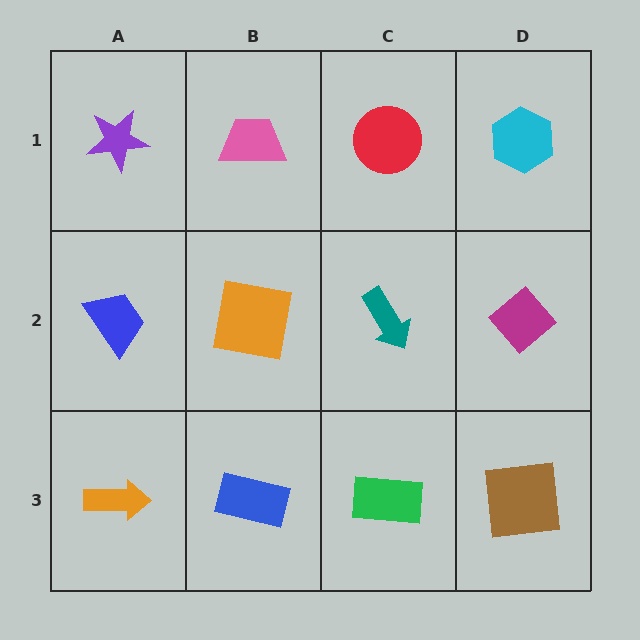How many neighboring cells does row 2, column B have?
4.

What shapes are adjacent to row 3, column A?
A blue trapezoid (row 2, column A), a blue rectangle (row 3, column B).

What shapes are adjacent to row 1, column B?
An orange square (row 2, column B), a purple star (row 1, column A), a red circle (row 1, column C).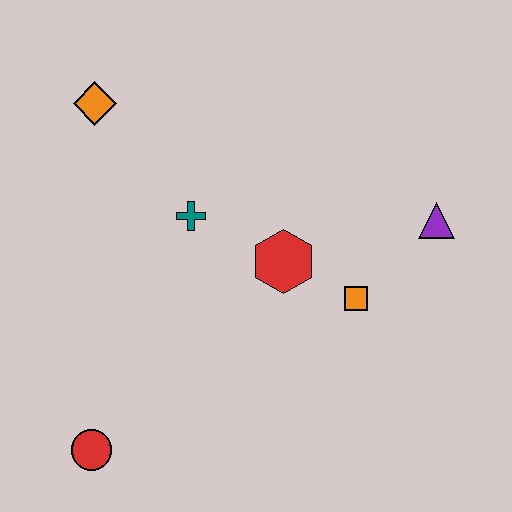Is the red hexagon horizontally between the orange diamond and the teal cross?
No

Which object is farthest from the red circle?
The purple triangle is farthest from the red circle.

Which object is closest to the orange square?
The red hexagon is closest to the orange square.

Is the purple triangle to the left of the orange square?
No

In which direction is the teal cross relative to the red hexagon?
The teal cross is to the left of the red hexagon.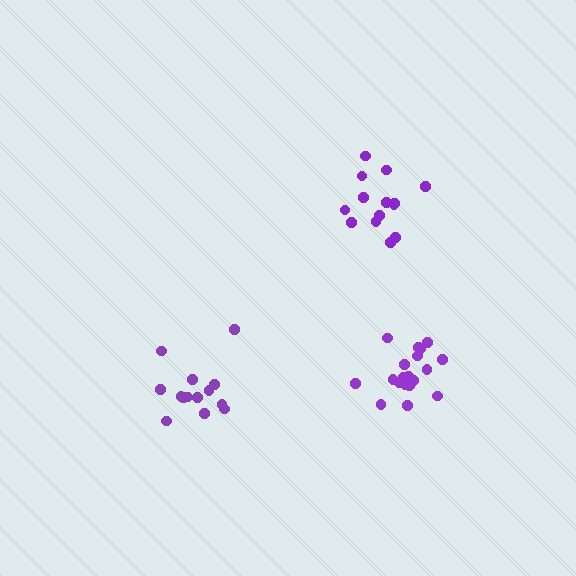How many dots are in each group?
Group 1: 14 dots, Group 2: 19 dots, Group 3: 14 dots (47 total).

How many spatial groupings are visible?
There are 3 spatial groupings.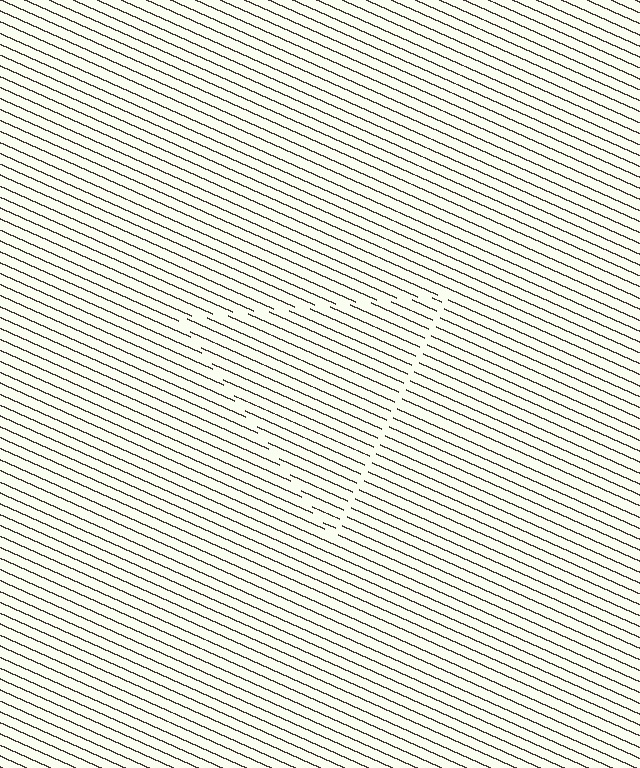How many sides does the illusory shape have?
3 sides — the line-ends trace a triangle.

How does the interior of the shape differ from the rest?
The interior of the shape contains the same grating, shifted by half a period — the contour is defined by the phase discontinuity where line-ends from the inner and outer gratings abut.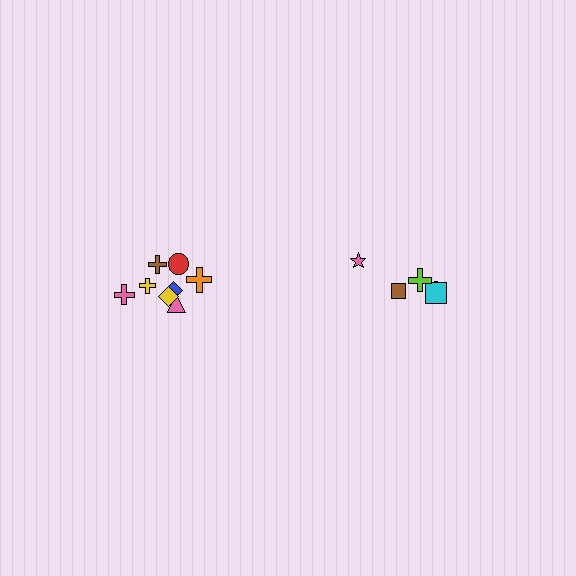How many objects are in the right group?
There are 5 objects.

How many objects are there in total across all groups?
There are 13 objects.